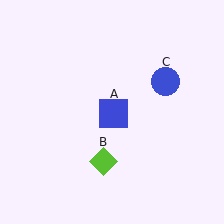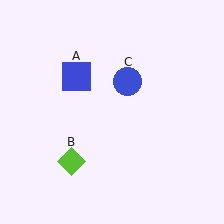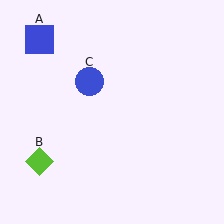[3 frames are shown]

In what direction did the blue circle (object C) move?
The blue circle (object C) moved left.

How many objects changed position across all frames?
3 objects changed position: blue square (object A), lime diamond (object B), blue circle (object C).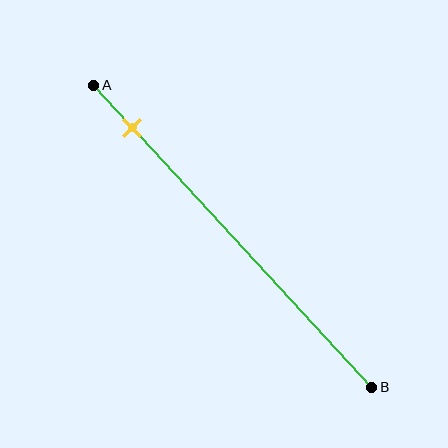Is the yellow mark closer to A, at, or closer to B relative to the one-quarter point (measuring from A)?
The yellow mark is closer to point A than the one-quarter point of segment AB.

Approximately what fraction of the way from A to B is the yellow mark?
The yellow mark is approximately 15% of the way from A to B.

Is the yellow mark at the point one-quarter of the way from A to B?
No, the mark is at about 15% from A, not at the 25% one-quarter point.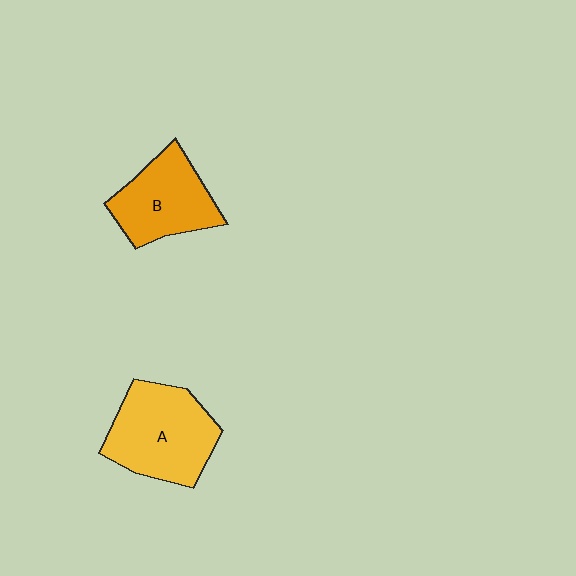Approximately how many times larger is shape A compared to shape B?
Approximately 1.2 times.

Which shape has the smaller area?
Shape B (orange).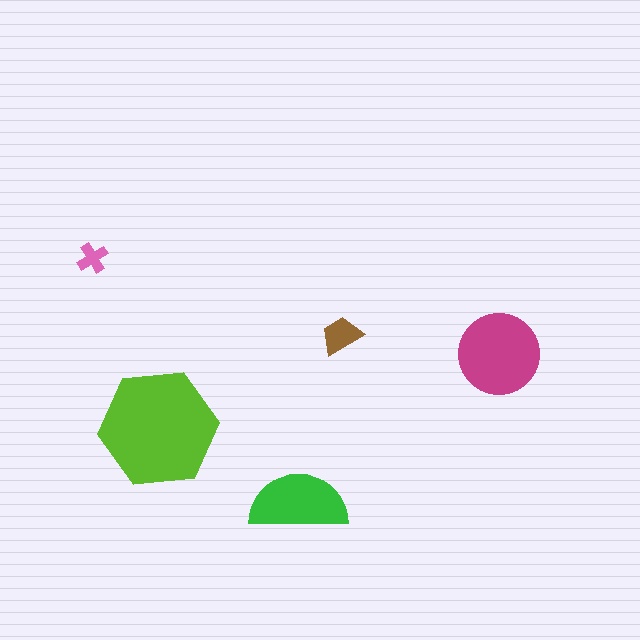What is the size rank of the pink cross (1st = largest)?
5th.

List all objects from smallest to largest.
The pink cross, the brown trapezoid, the green semicircle, the magenta circle, the lime hexagon.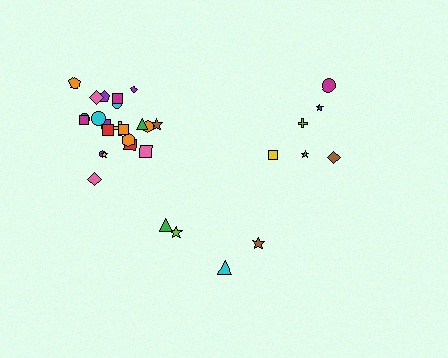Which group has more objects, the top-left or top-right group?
The top-left group.